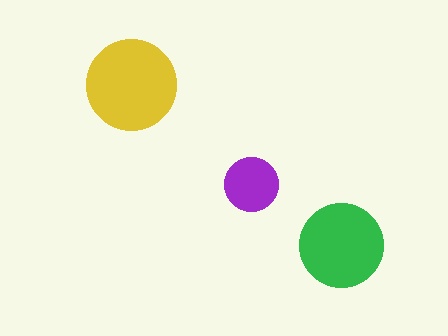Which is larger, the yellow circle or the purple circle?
The yellow one.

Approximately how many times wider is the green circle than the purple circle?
About 1.5 times wider.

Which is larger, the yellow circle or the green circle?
The yellow one.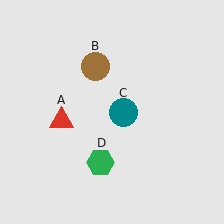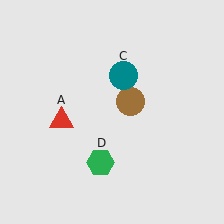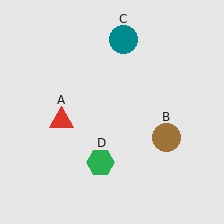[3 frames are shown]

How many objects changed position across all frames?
2 objects changed position: brown circle (object B), teal circle (object C).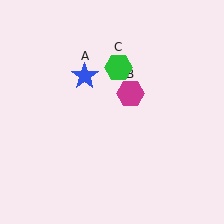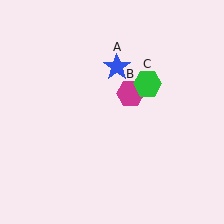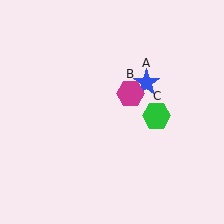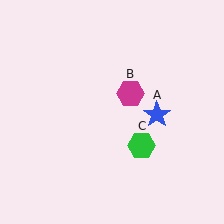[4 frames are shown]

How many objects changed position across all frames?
2 objects changed position: blue star (object A), green hexagon (object C).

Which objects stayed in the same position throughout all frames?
Magenta hexagon (object B) remained stationary.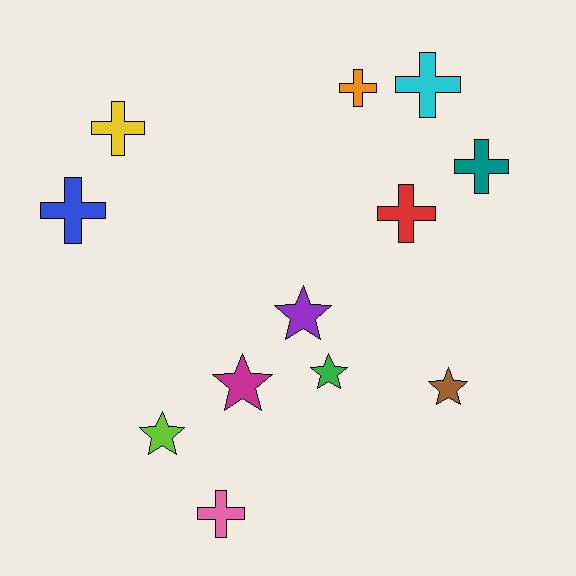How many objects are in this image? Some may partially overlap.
There are 12 objects.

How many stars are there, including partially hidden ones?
There are 5 stars.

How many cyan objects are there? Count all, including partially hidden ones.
There is 1 cyan object.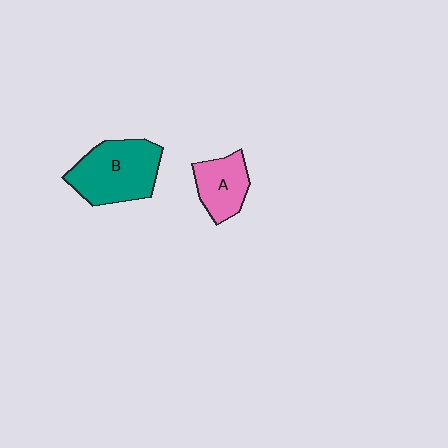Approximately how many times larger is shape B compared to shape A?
Approximately 1.7 times.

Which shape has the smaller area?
Shape A (pink).